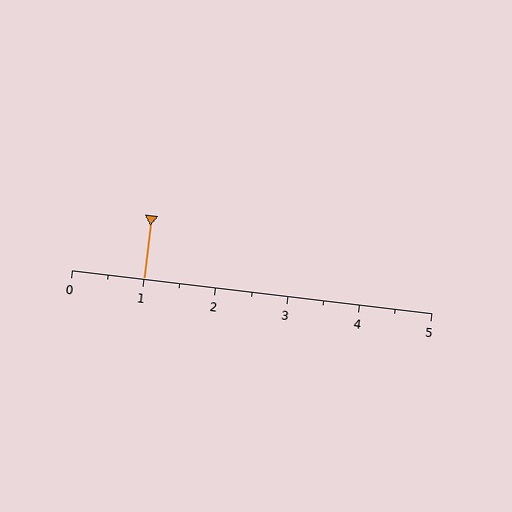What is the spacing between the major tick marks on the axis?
The major ticks are spaced 1 apart.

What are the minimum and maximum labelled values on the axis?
The axis runs from 0 to 5.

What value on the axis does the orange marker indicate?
The marker indicates approximately 1.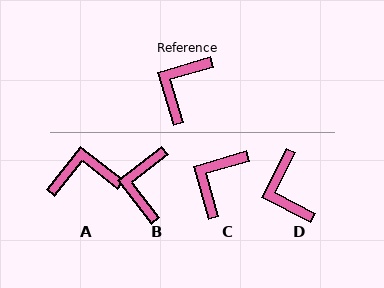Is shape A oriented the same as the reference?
No, it is off by about 55 degrees.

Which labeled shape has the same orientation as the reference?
C.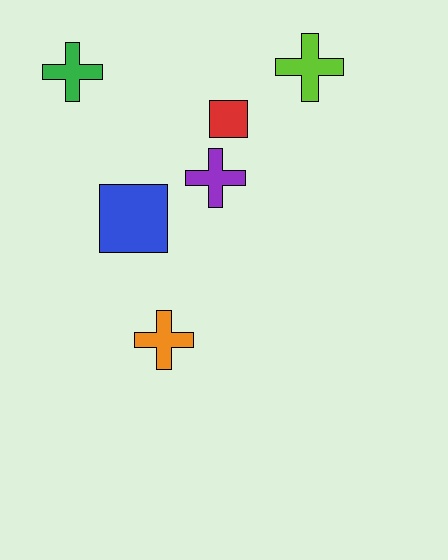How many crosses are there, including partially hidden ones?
There are 4 crosses.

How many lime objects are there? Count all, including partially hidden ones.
There is 1 lime object.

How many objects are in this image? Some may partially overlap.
There are 6 objects.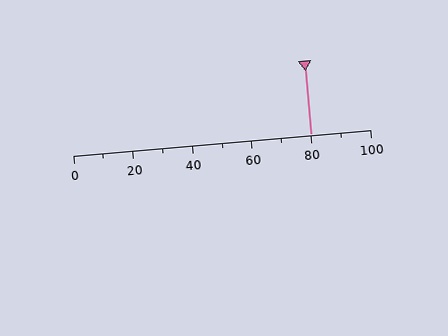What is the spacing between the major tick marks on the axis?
The major ticks are spaced 20 apart.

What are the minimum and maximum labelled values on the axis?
The axis runs from 0 to 100.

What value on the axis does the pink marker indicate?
The marker indicates approximately 80.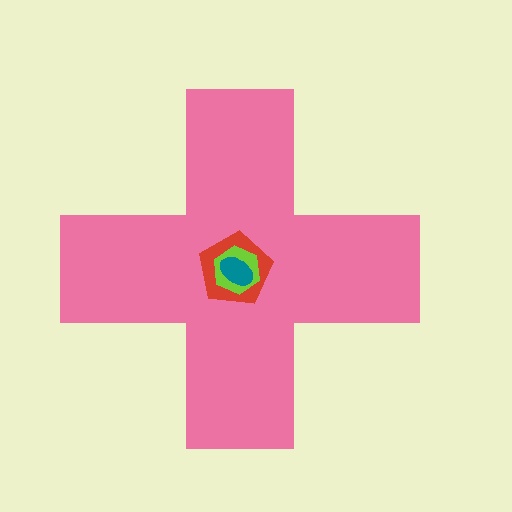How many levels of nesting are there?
4.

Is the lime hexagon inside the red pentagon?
Yes.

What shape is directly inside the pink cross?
The red pentagon.